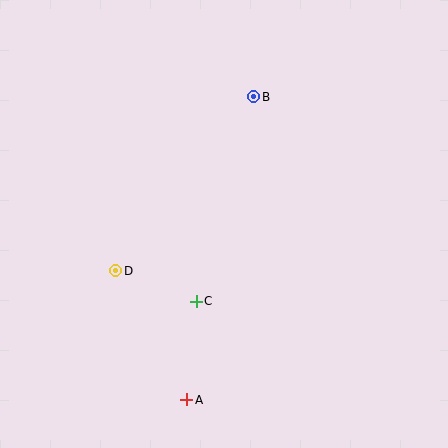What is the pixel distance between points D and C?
The distance between D and C is 86 pixels.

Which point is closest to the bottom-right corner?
Point A is closest to the bottom-right corner.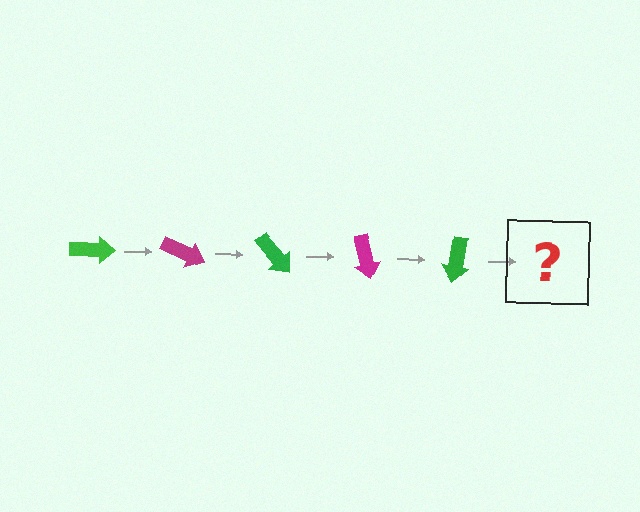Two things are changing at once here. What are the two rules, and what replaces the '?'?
The two rules are that it rotates 25 degrees each step and the color cycles through green and magenta. The '?' should be a magenta arrow, rotated 125 degrees from the start.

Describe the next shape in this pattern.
It should be a magenta arrow, rotated 125 degrees from the start.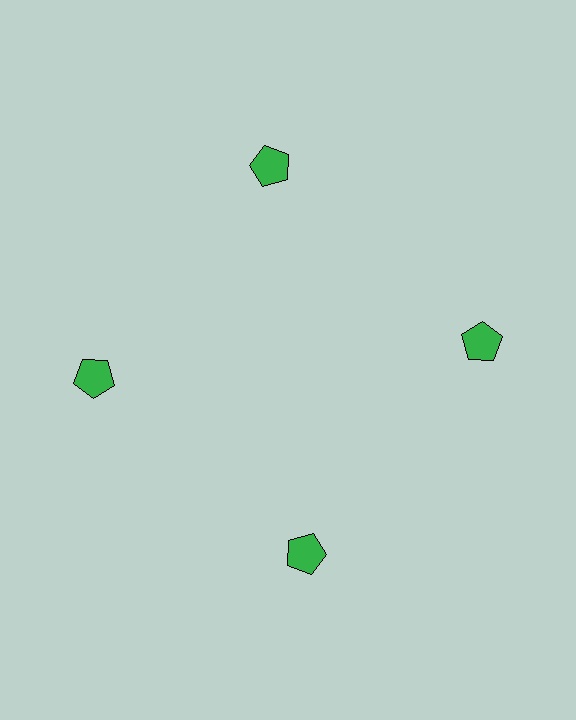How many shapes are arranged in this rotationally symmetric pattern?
There are 4 shapes, arranged in 4 groups of 1.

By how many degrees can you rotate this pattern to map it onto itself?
The pattern maps onto itself every 90 degrees of rotation.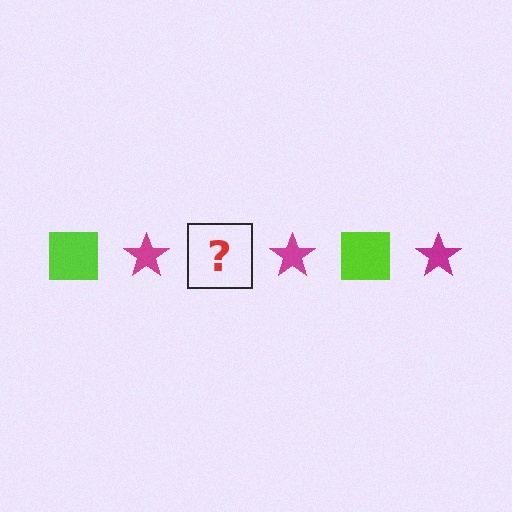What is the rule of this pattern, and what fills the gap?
The rule is that the pattern alternates between lime square and magenta star. The gap should be filled with a lime square.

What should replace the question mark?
The question mark should be replaced with a lime square.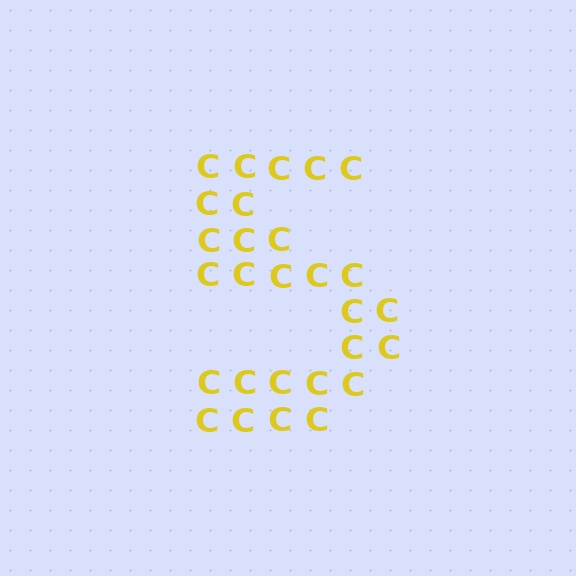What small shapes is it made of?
It is made of small letter C's.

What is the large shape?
The large shape is the digit 5.